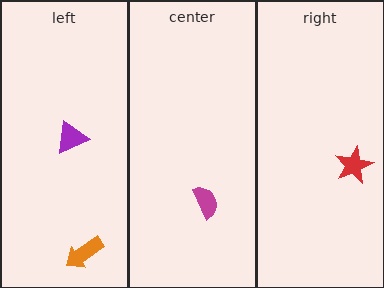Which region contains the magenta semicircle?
The center region.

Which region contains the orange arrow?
The left region.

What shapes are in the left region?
The purple triangle, the orange arrow.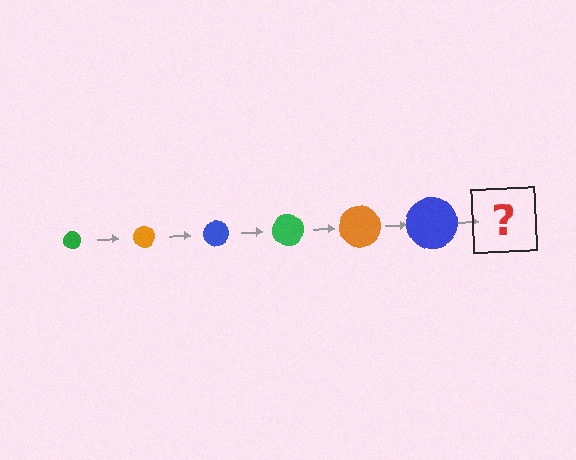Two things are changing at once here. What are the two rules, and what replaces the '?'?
The two rules are that the circle grows larger each step and the color cycles through green, orange, and blue. The '?' should be a green circle, larger than the previous one.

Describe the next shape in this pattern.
It should be a green circle, larger than the previous one.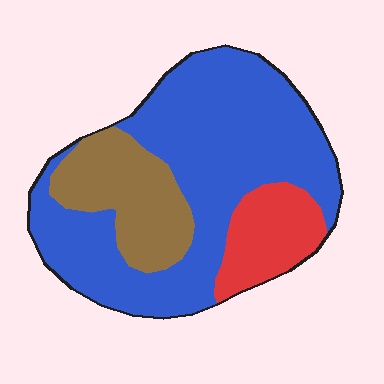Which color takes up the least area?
Red, at roughly 15%.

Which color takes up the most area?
Blue, at roughly 65%.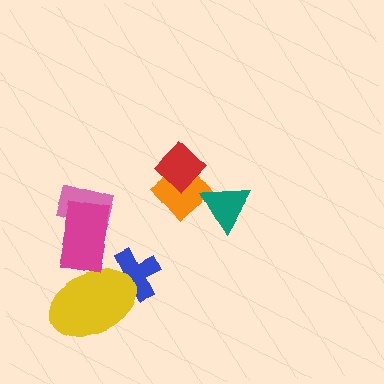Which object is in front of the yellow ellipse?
The magenta rectangle is in front of the yellow ellipse.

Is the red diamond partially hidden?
No, no other shape covers it.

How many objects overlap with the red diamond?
1 object overlaps with the red diamond.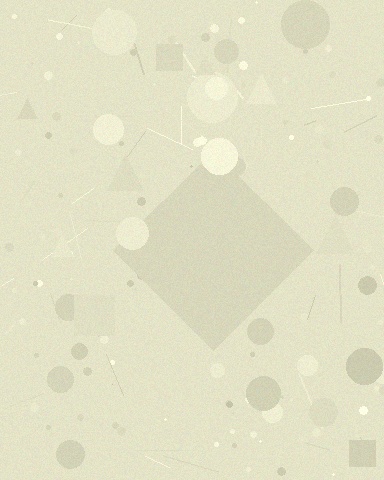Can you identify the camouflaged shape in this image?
The camouflaged shape is a diamond.